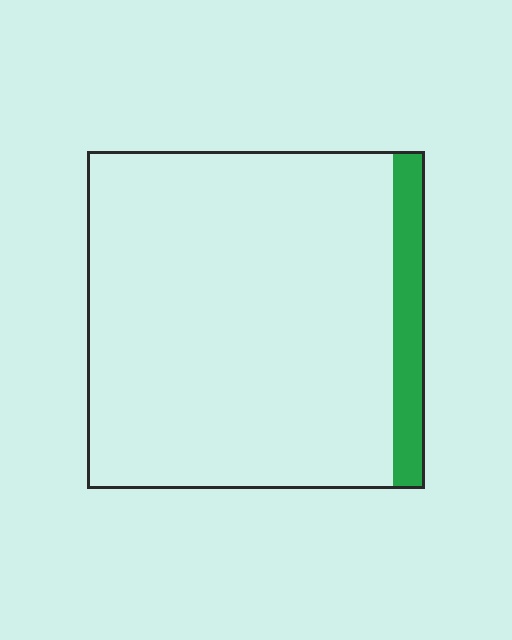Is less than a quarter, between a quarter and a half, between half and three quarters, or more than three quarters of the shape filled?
Less than a quarter.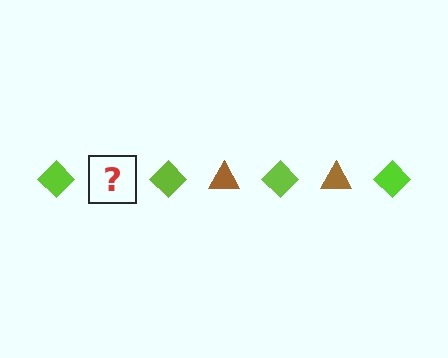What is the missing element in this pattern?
The missing element is a brown triangle.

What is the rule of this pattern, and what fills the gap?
The rule is that the pattern alternates between lime diamond and brown triangle. The gap should be filled with a brown triangle.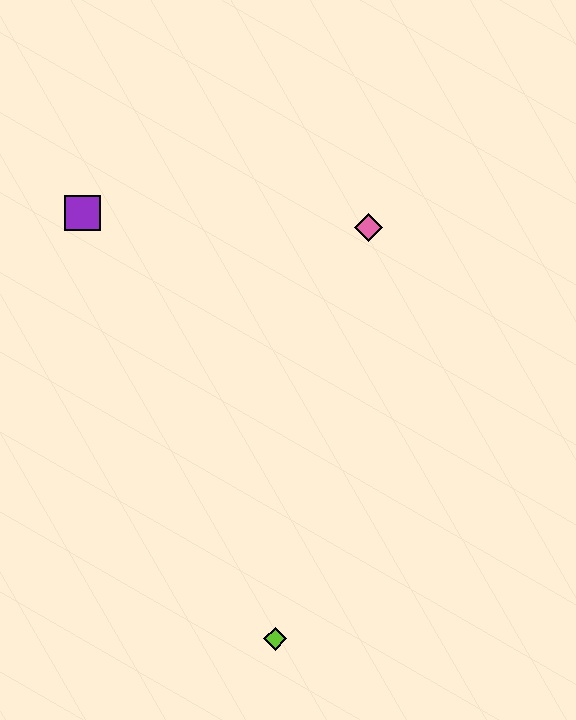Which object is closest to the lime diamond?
The pink diamond is closest to the lime diamond.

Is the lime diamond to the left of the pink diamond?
Yes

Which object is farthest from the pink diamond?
The lime diamond is farthest from the pink diamond.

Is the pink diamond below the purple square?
Yes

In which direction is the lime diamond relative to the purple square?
The lime diamond is below the purple square.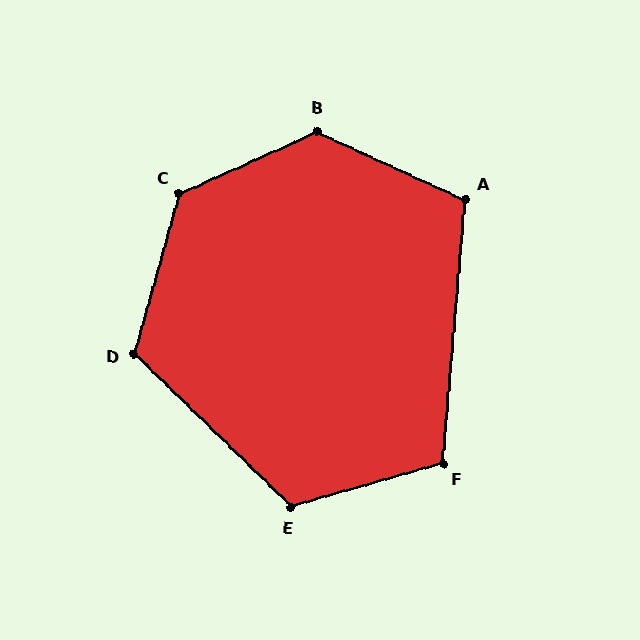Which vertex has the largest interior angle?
B, at approximately 131 degrees.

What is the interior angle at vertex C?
Approximately 130 degrees (obtuse).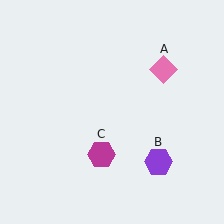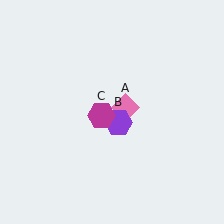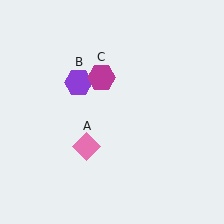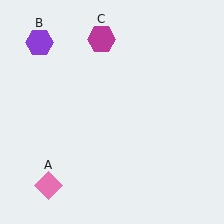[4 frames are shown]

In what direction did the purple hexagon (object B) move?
The purple hexagon (object B) moved up and to the left.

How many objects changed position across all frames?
3 objects changed position: pink diamond (object A), purple hexagon (object B), magenta hexagon (object C).